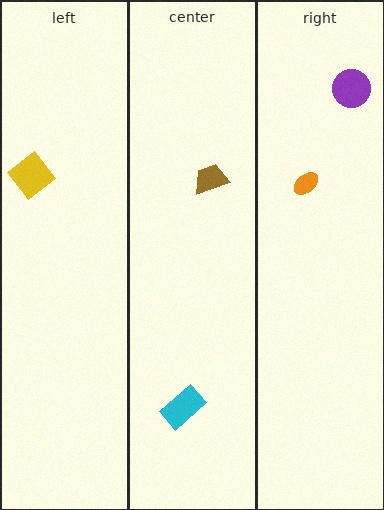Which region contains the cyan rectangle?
The center region.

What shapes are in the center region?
The brown trapezoid, the cyan rectangle.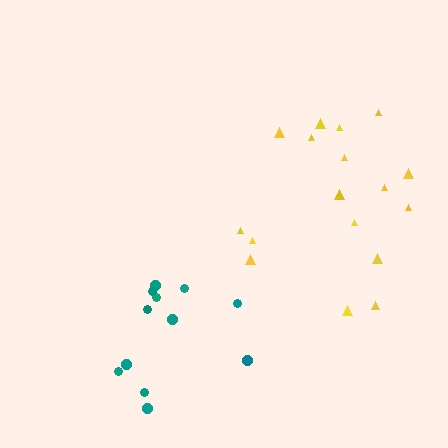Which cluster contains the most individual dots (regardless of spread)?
Yellow (17).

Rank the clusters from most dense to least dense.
teal, yellow.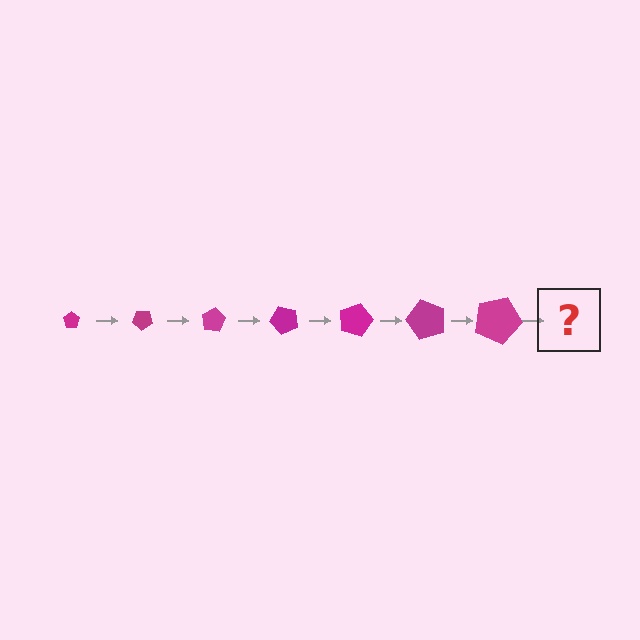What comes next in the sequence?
The next element should be a pentagon, larger than the previous one and rotated 280 degrees from the start.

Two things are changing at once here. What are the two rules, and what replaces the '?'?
The two rules are that the pentagon grows larger each step and it rotates 40 degrees each step. The '?' should be a pentagon, larger than the previous one and rotated 280 degrees from the start.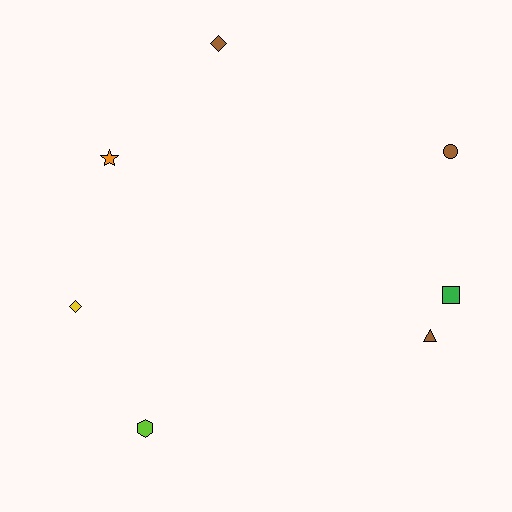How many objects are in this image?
There are 7 objects.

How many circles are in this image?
There is 1 circle.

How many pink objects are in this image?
There are no pink objects.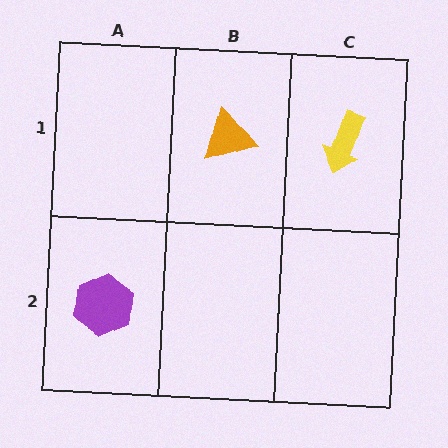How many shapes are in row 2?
1 shape.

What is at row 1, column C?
A yellow arrow.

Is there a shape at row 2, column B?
No, that cell is empty.